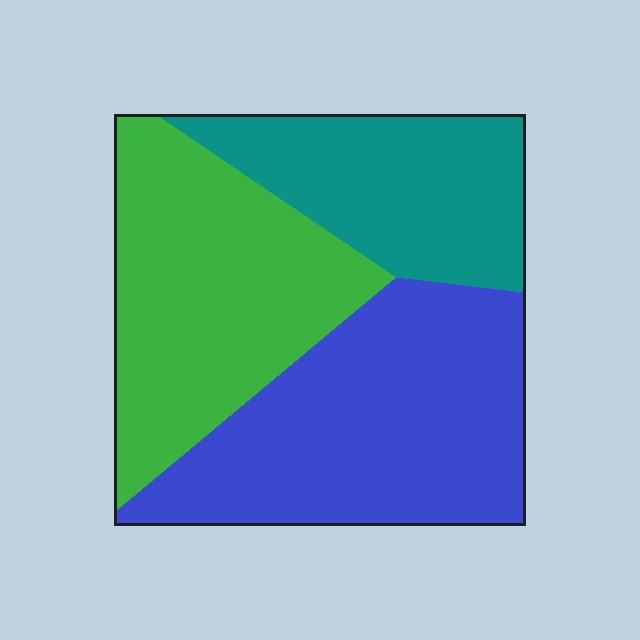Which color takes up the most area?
Blue, at roughly 40%.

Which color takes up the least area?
Teal, at roughly 25%.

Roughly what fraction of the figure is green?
Green covers roughly 35% of the figure.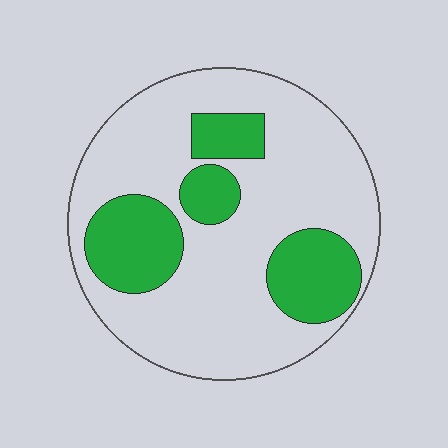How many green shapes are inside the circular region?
4.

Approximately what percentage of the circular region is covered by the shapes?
Approximately 30%.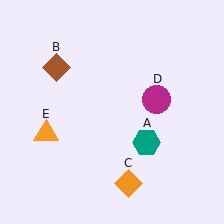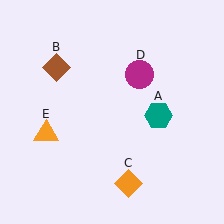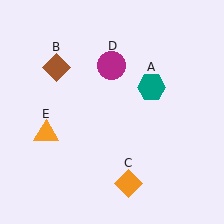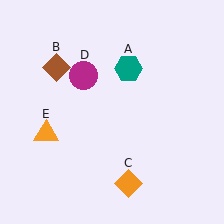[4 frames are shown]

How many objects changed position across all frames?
2 objects changed position: teal hexagon (object A), magenta circle (object D).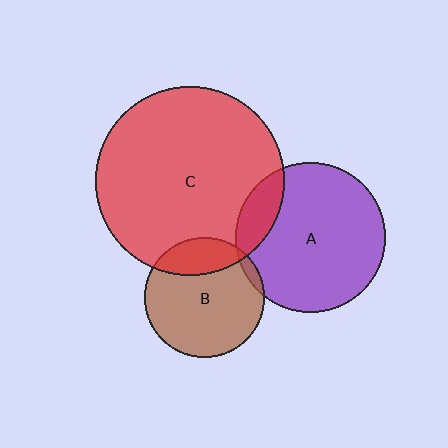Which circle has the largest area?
Circle C (red).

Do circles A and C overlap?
Yes.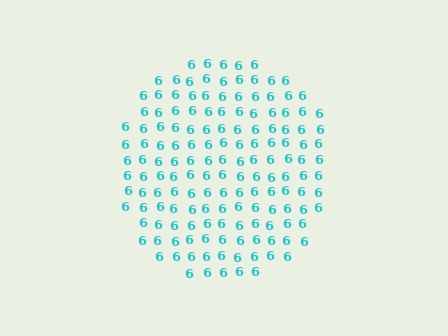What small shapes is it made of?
It is made of small digit 6's.